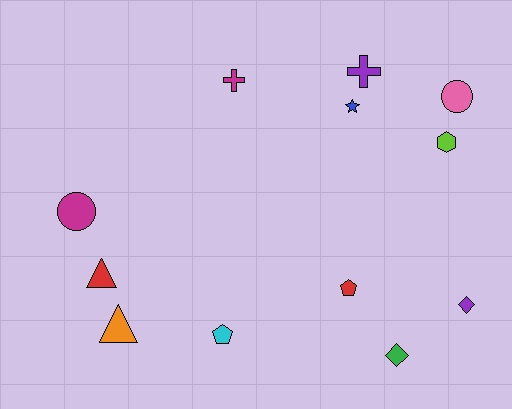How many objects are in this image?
There are 12 objects.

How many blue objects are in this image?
There is 1 blue object.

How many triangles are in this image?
There are 2 triangles.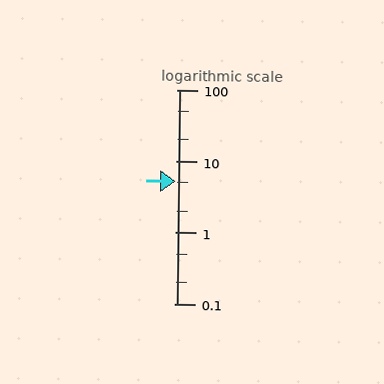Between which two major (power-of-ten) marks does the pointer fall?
The pointer is between 1 and 10.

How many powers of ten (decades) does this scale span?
The scale spans 3 decades, from 0.1 to 100.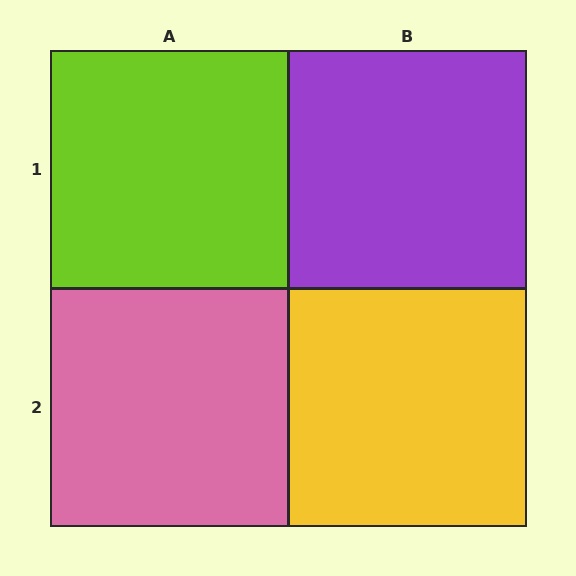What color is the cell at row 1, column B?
Purple.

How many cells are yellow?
1 cell is yellow.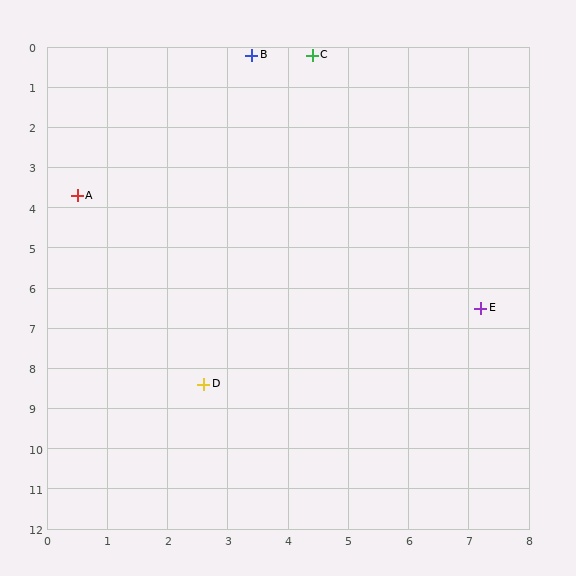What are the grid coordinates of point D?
Point D is at approximately (2.6, 8.4).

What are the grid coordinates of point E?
Point E is at approximately (7.2, 6.5).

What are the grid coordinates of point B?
Point B is at approximately (3.4, 0.2).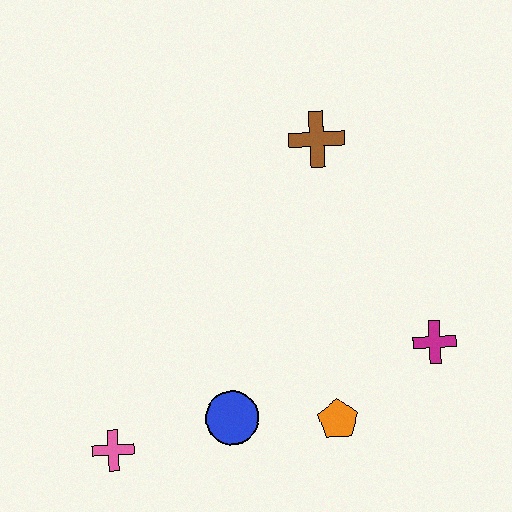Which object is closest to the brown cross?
The magenta cross is closest to the brown cross.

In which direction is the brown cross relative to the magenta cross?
The brown cross is above the magenta cross.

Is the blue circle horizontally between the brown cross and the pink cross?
Yes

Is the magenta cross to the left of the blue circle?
No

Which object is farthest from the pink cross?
The brown cross is farthest from the pink cross.